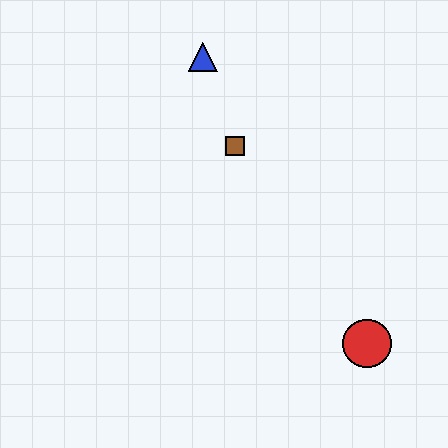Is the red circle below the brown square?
Yes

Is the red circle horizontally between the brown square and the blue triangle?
No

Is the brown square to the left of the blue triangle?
No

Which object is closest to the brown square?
The blue triangle is closest to the brown square.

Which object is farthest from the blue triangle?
The red circle is farthest from the blue triangle.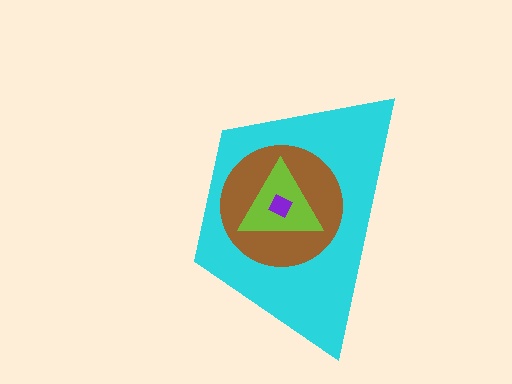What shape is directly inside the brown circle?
The lime triangle.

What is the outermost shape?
The cyan trapezoid.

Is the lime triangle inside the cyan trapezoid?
Yes.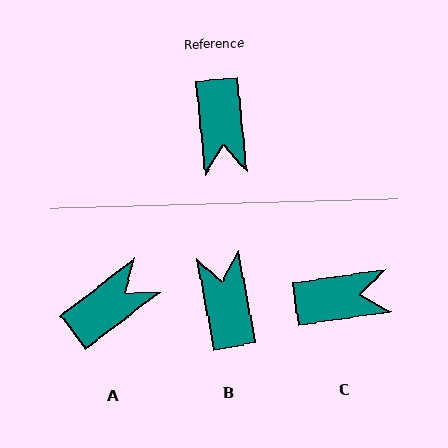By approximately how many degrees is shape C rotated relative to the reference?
Approximately 92 degrees counter-clockwise.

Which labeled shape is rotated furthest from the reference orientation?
B, about 175 degrees away.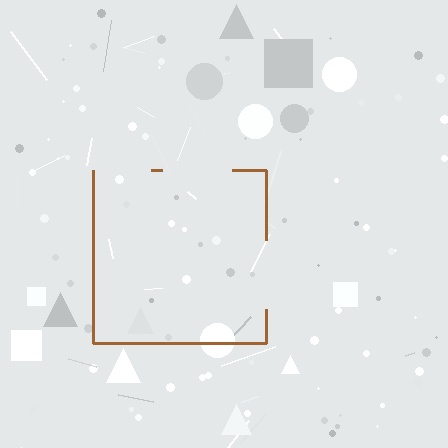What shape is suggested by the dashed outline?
The dashed outline suggests a square.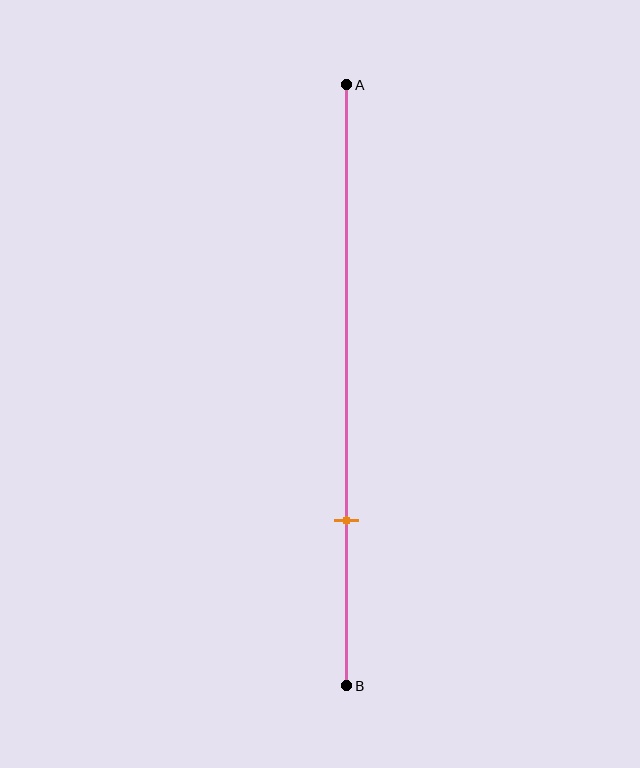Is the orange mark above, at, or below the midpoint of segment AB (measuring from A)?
The orange mark is below the midpoint of segment AB.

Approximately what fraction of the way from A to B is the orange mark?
The orange mark is approximately 70% of the way from A to B.